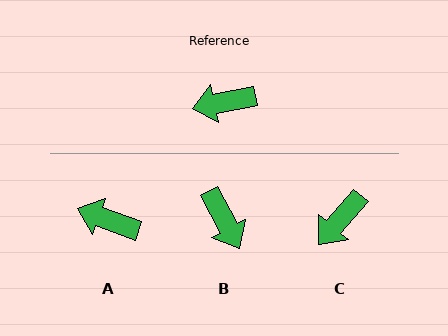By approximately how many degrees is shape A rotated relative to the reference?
Approximately 31 degrees clockwise.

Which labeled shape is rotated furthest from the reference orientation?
B, about 107 degrees away.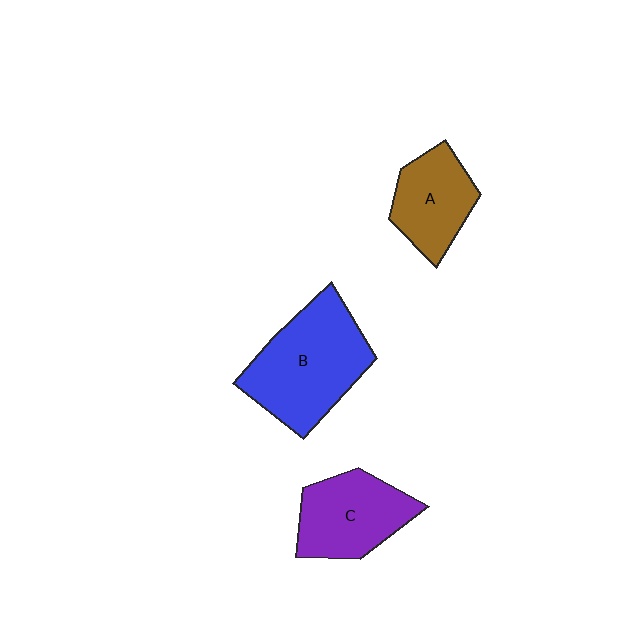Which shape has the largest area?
Shape B (blue).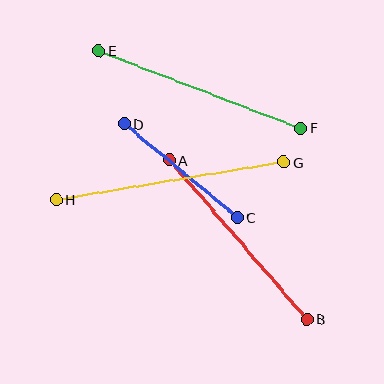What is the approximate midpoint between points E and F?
The midpoint is at approximately (199, 89) pixels.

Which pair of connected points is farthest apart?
Points G and H are farthest apart.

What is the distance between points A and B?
The distance is approximately 211 pixels.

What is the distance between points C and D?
The distance is approximately 147 pixels.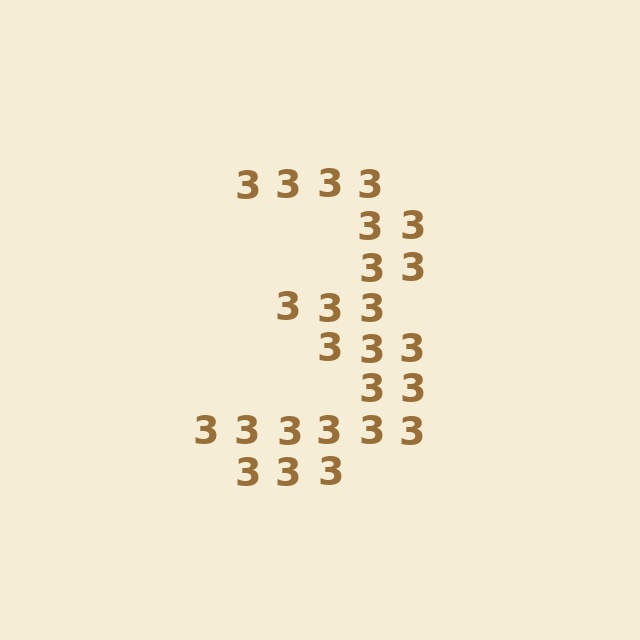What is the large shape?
The large shape is the digit 3.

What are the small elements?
The small elements are digit 3's.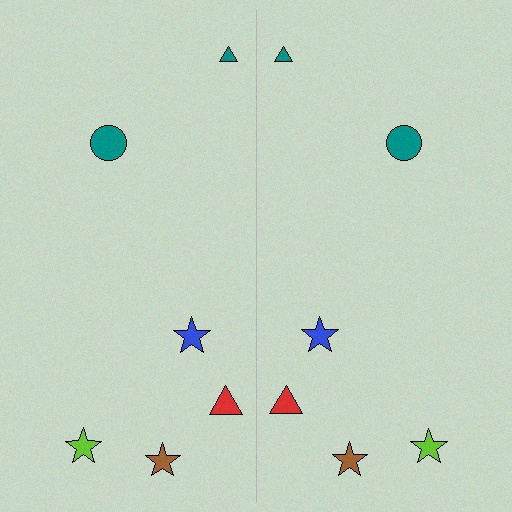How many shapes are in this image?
There are 12 shapes in this image.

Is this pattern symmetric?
Yes, this pattern has bilateral (reflection) symmetry.